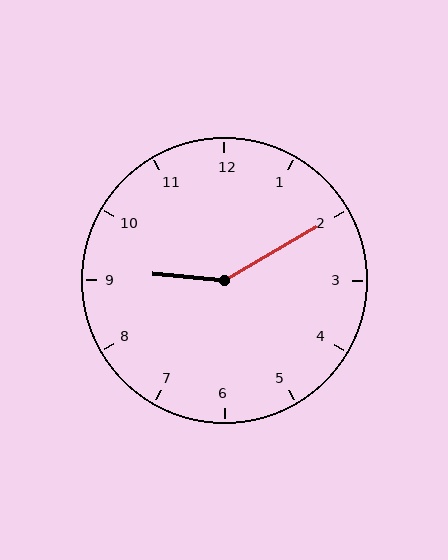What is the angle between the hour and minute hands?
Approximately 145 degrees.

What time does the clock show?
9:10.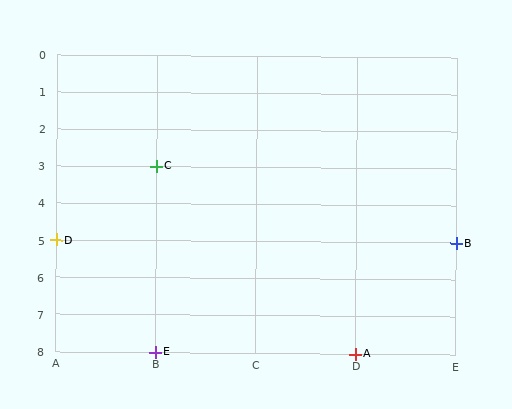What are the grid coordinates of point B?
Point B is at grid coordinates (E, 5).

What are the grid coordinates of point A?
Point A is at grid coordinates (D, 8).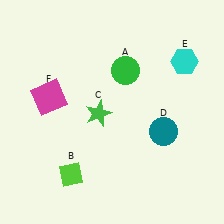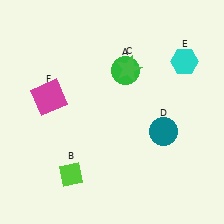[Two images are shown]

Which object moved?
The green star (C) moved up.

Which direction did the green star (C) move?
The green star (C) moved up.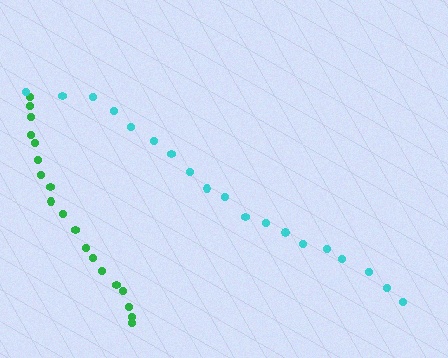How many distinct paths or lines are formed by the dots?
There are 2 distinct paths.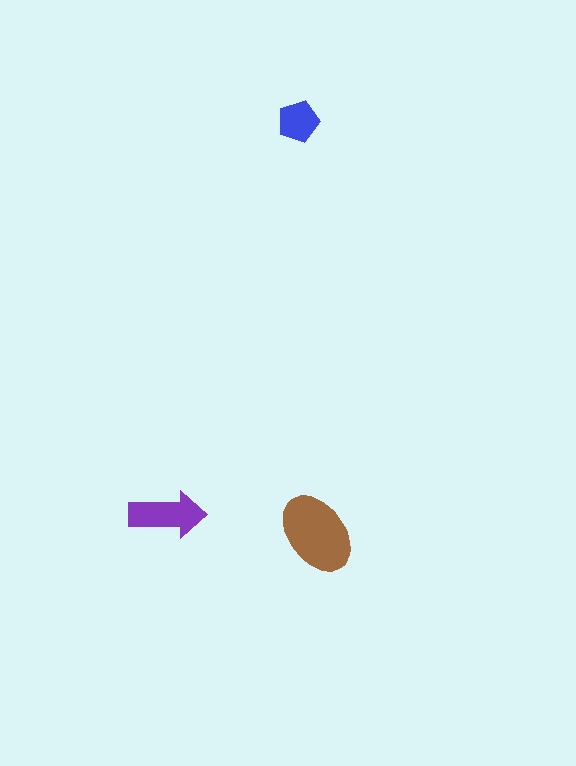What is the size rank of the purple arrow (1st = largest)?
2nd.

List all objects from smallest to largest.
The blue pentagon, the purple arrow, the brown ellipse.